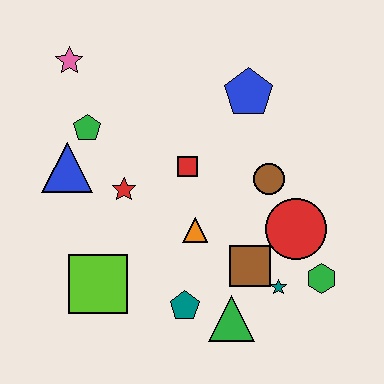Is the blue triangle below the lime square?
No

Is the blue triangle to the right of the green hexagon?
No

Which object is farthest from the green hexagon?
The pink star is farthest from the green hexagon.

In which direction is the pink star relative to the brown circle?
The pink star is to the left of the brown circle.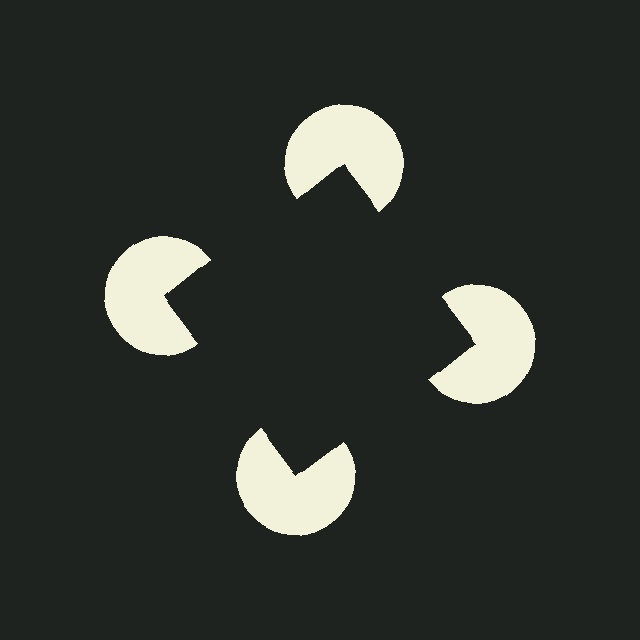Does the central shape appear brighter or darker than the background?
It typically appears slightly darker than the background, even though no actual brightness change is drawn.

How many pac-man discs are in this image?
There are 4 — one at each vertex of the illusory square.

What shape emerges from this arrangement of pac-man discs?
An illusory square — its edges are inferred from the aligned wedge cuts in the pac-man discs, not physically drawn.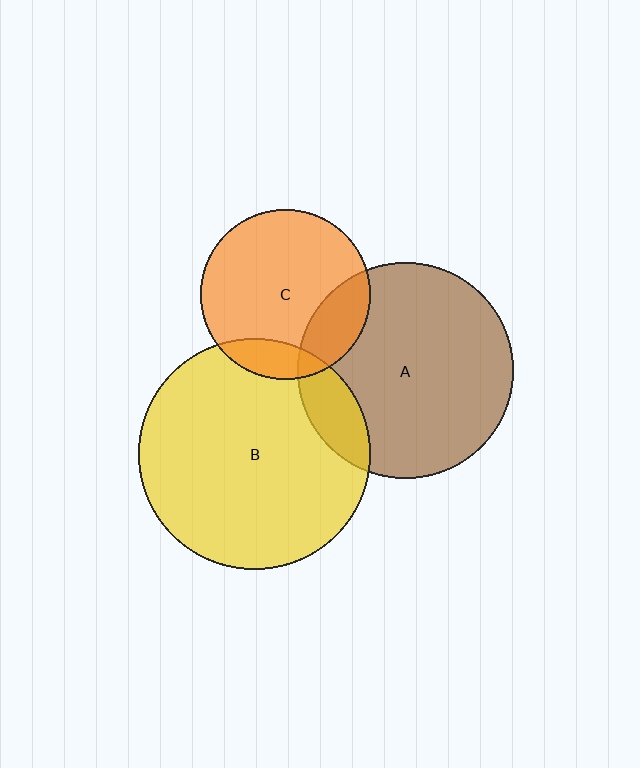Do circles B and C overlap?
Yes.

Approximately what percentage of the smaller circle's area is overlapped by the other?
Approximately 15%.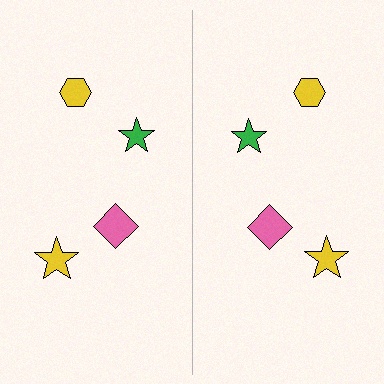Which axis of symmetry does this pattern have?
The pattern has a vertical axis of symmetry running through the center of the image.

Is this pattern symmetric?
Yes, this pattern has bilateral (reflection) symmetry.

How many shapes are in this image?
There are 8 shapes in this image.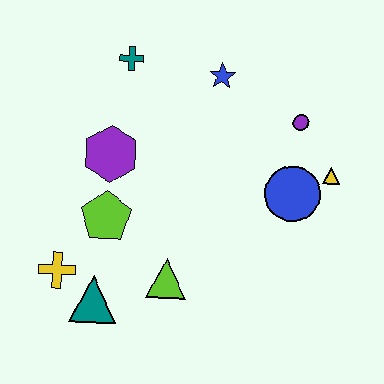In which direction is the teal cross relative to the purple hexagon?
The teal cross is above the purple hexagon.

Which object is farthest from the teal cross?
The teal triangle is farthest from the teal cross.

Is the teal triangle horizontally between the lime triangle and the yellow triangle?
No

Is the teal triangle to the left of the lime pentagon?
Yes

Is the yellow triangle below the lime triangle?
No